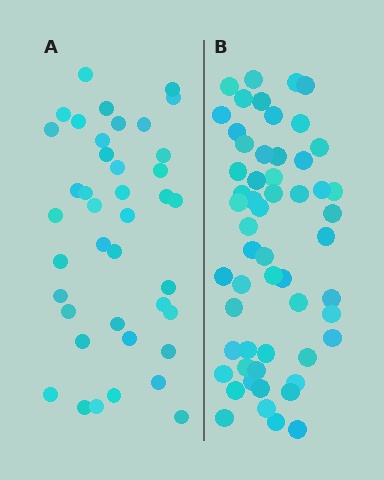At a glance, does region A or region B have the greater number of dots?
Region B (the right region) has more dots.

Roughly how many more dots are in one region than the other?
Region B has approximately 15 more dots than region A.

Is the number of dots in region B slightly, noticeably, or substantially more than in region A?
Region B has noticeably more, but not dramatically so. The ratio is roughly 1.4 to 1.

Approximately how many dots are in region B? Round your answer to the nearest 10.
About 60 dots. (The exact count is 56, which rounds to 60.)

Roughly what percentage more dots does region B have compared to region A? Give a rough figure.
About 40% more.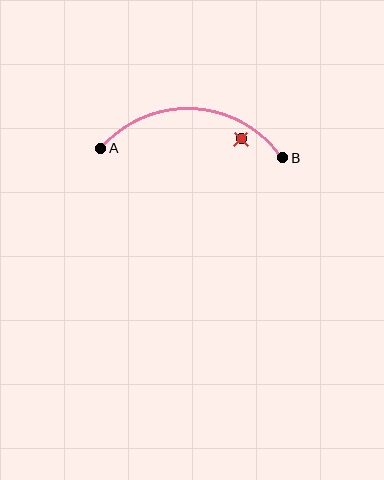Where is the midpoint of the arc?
The arc midpoint is the point on the curve farthest from the straight line joining A and B. It sits above that line.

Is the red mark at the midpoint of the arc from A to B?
No — the red mark does not lie on the arc at all. It sits slightly inside the curve.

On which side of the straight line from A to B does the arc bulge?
The arc bulges above the straight line connecting A and B.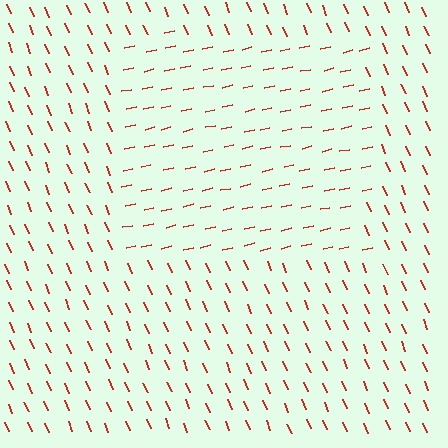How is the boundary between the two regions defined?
The boundary is defined purely by a change in line orientation (approximately 79 degrees difference). All lines are the same color and thickness.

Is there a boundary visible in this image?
Yes, there is a texture boundary formed by a change in line orientation.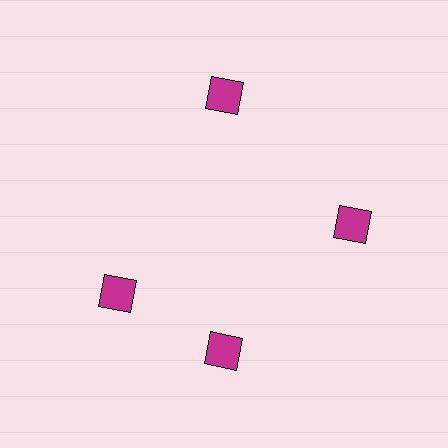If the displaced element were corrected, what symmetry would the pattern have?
It would have 4-fold rotational symmetry — the pattern would map onto itself every 90 degrees.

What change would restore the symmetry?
The symmetry would be restored by rotating it back into even spacing with its neighbors so that all 4 squares sit at equal angles and equal distance from the center.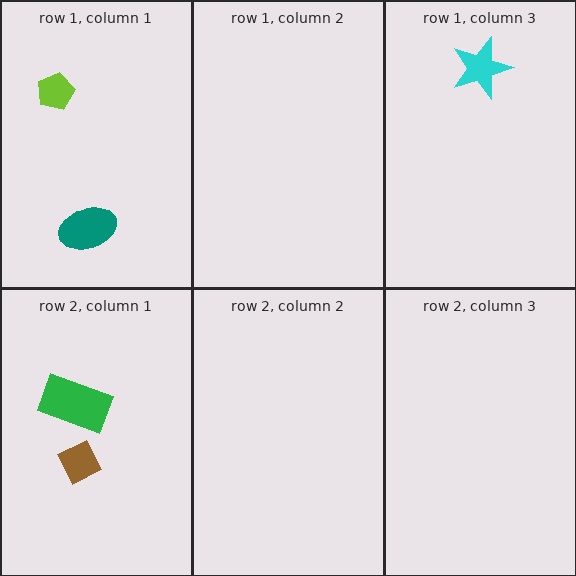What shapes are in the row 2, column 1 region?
The green rectangle, the brown diamond.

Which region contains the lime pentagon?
The row 1, column 1 region.